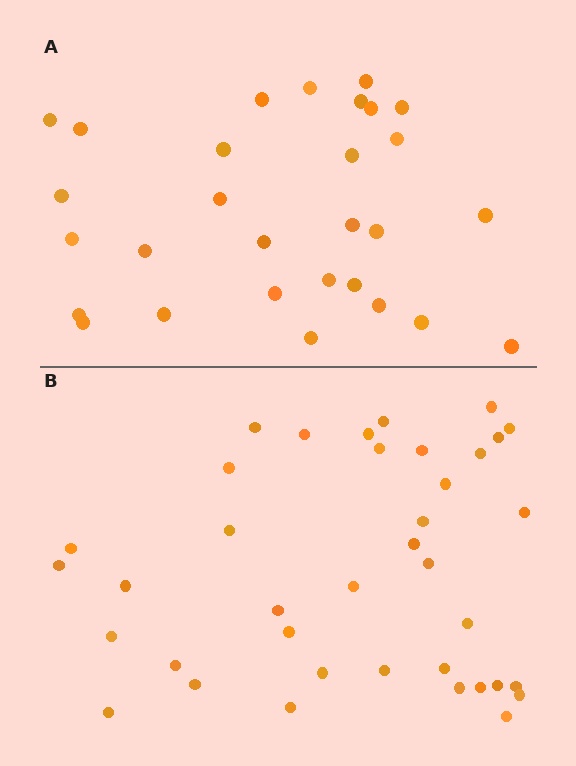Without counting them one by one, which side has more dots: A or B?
Region B (the bottom region) has more dots.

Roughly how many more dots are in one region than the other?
Region B has roughly 8 or so more dots than region A.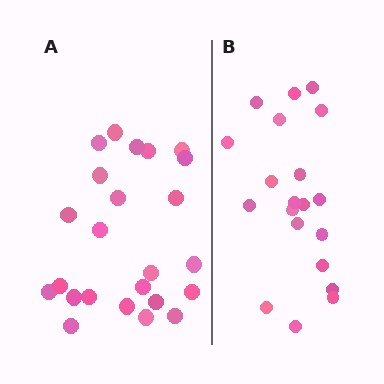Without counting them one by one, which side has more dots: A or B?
Region A (the left region) has more dots.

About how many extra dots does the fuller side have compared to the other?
Region A has about 4 more dots than region B.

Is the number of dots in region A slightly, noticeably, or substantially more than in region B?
Region A has only slightly more — the two regions are fairly close. The ratio is roughly 1.2 to 1.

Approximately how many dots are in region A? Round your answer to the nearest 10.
About 20 dots. (The exact count is 24, which rounds to 20.)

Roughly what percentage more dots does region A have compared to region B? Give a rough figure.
About 20% more.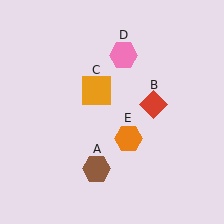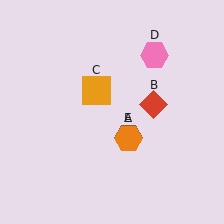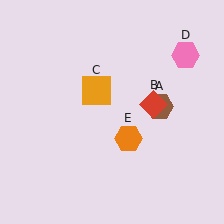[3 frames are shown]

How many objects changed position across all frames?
2 objects changed position: brown hexagon (object A), pink hexagon (object D).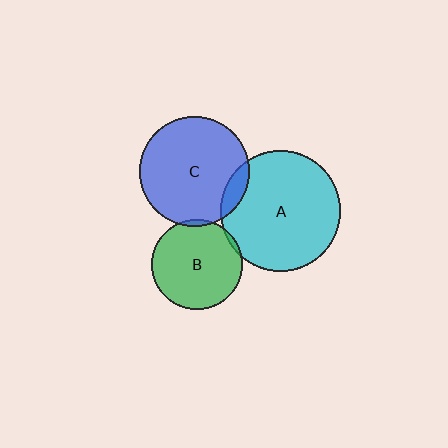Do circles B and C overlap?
Yes.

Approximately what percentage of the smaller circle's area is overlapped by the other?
Approximately 5%.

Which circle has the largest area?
Circle A (cyan).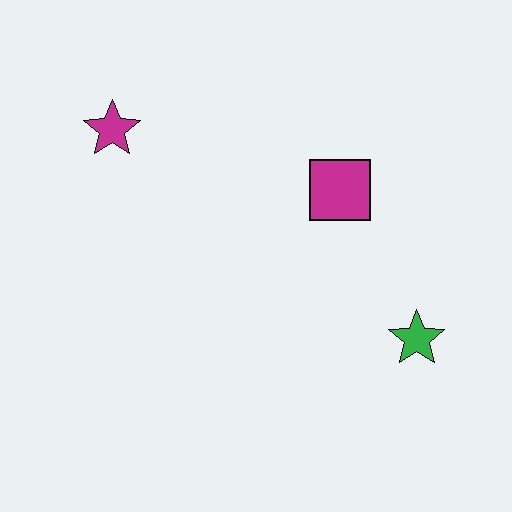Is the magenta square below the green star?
No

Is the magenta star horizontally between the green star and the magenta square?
No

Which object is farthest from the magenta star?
The green star is farthest from the magenta star.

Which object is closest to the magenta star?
The magenta square is closest to the magenta star.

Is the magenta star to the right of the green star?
No